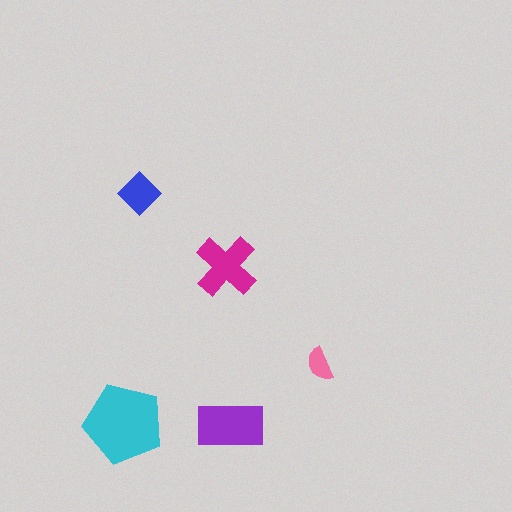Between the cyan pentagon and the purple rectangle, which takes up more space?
The cyan pentagon.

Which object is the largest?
The cyan pentagon.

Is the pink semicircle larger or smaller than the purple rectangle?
Smaller.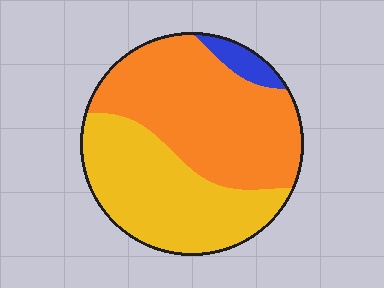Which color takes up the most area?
Orange, at roughly 50%.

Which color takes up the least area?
Blue, at roughly 5%.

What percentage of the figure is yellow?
Yellow takes up between a quarter and a half of the figure.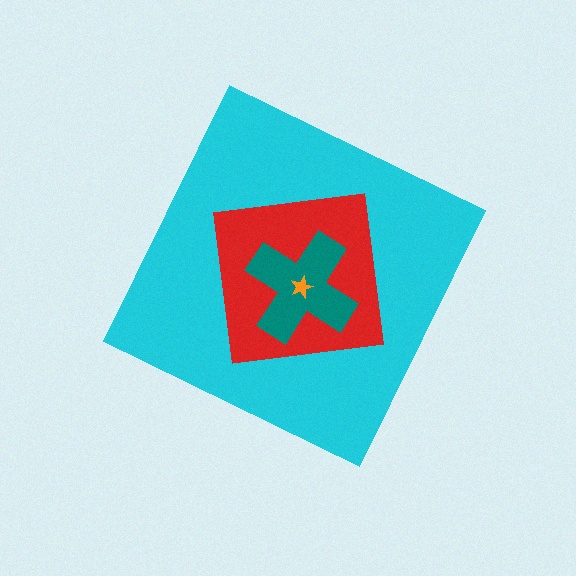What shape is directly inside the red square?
The teal cross.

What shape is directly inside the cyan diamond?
The red square.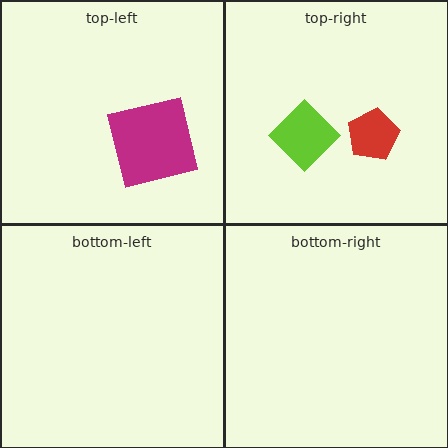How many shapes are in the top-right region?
2.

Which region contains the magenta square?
The top-left region.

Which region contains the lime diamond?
The top-right region.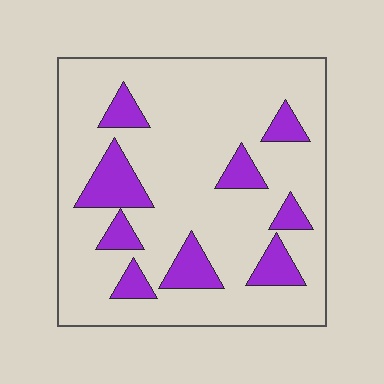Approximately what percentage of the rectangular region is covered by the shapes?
Approximately 20%.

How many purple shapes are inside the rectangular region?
9.